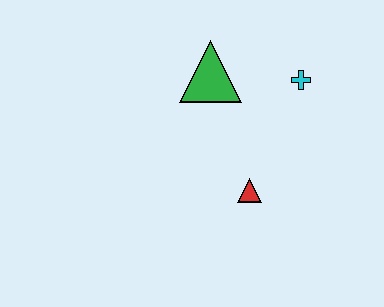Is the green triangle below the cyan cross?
No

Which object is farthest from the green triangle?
The red triangle is farthest from the green triangle.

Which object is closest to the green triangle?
The cyan cross is closest to the green triangle.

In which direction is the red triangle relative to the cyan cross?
The red triangle is below the cyan cross.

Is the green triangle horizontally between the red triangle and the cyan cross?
No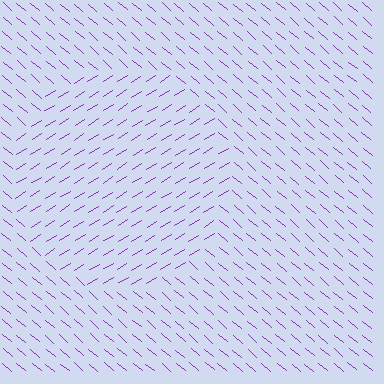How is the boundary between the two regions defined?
The boundary is defined purely by a change in line orientation (approximately 72 degrees difference). All lines are the same color and thickness.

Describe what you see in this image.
The image is filled with small purple line segments. A circle region in the image has lines oriented differently from the surrounding lines, creating a visible texture boundary.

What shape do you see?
I see a circle.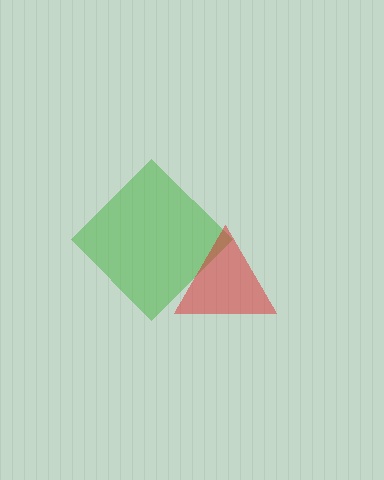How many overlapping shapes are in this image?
There are 2 overlapping shapes in the image.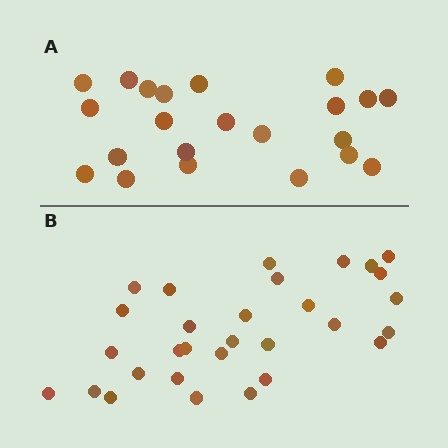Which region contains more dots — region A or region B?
Region B (the bottom region) has more dots.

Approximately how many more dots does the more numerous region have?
Region B has roughly 8 or so more dots than region A.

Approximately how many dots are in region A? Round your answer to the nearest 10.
About 20 dots. (The exact count is 22, which rounds to 20.)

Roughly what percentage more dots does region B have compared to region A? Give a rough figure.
About 35% more.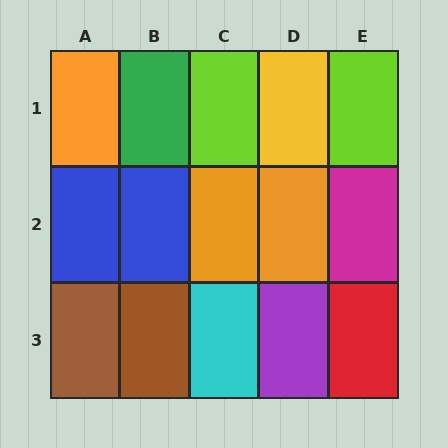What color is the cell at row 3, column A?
Brown.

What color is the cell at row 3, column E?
Red.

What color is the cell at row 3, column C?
Cyan.